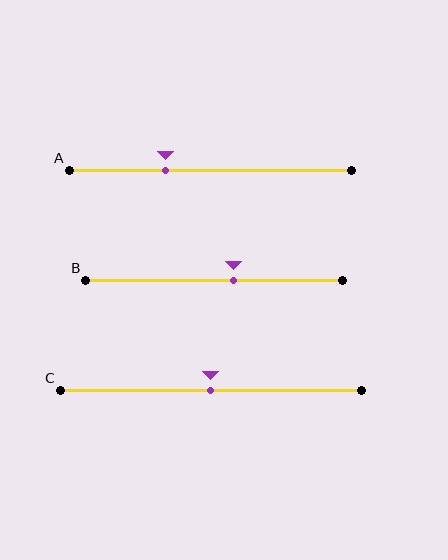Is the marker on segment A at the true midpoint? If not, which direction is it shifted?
No, the marker on segment A is shifted to the left by about 16% of the segment length.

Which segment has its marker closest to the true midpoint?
Segment C has its marker closest to the true midpoint.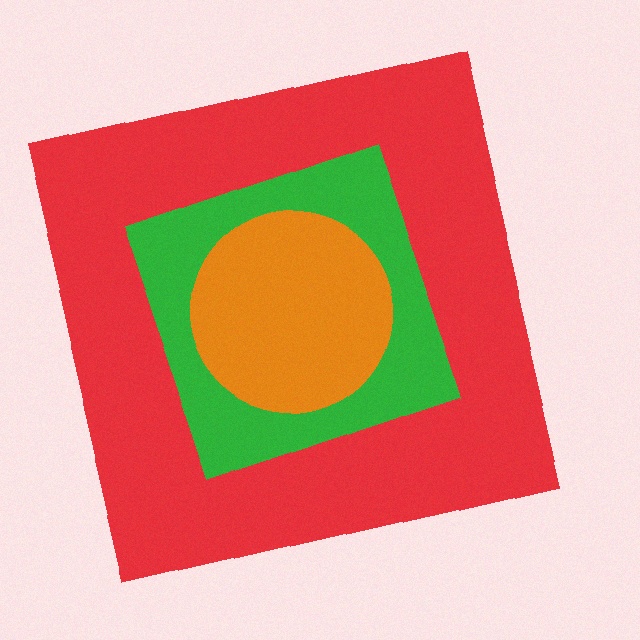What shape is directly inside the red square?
The green diamond.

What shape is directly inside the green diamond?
The orange circle.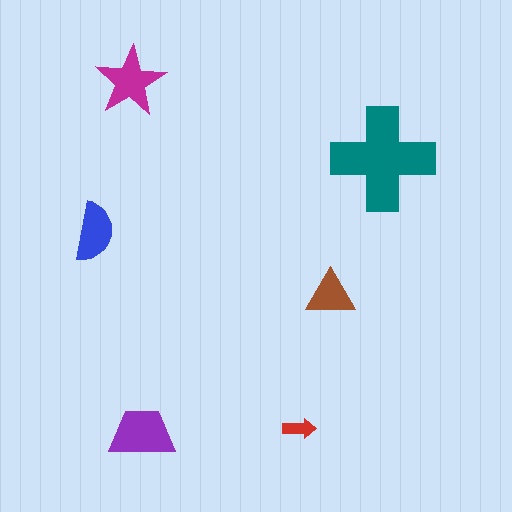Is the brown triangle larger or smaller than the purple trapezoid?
Smaller.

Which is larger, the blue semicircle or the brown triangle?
The blue semicircle.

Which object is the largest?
The teal cross.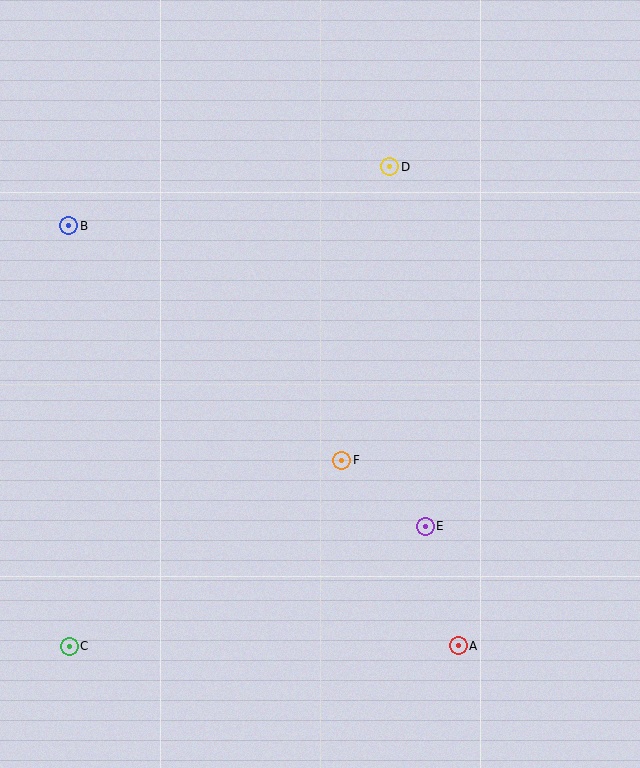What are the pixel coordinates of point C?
Point C is at (69, 646).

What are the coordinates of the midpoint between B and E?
The midpoint between B and E is at (247, 376).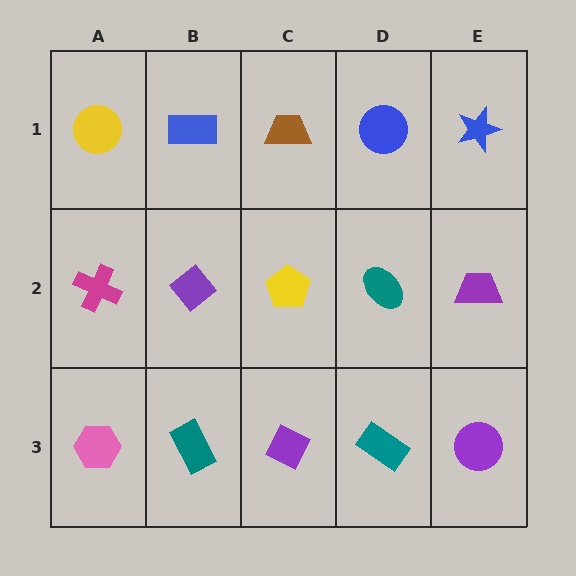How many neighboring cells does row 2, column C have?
4.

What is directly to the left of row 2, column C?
A purple diamond.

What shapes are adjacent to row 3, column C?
A yellow pentagon (row 2, column C), a teal rectangle (row 3, column B), a teal rectangle (row 3, column D).